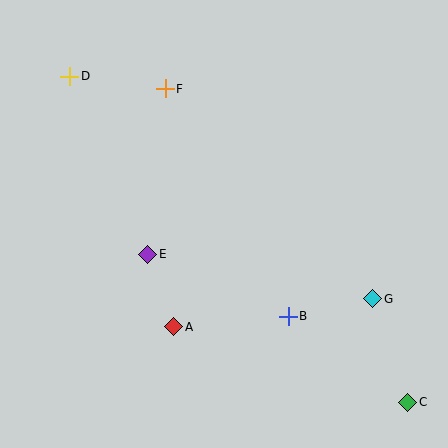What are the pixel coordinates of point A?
Point A is at (174, 327).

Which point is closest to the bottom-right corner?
Point C is closest to the bottom-right corner.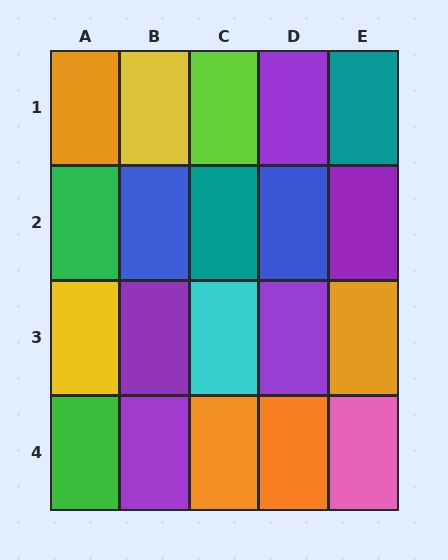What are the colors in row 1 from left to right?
Orange, yellow, lime, purple, teal.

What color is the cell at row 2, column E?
Purple.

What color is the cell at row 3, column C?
Cyan.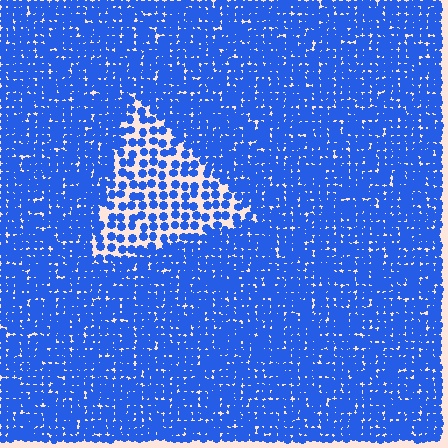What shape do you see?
I see a triangle.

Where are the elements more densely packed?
The elements are more densely packed outside the triangle boundary.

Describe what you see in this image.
The image contains small blue elements arranged at two different densities. A triangle-shaped region is visible where the elements are less densely packed than the surrounding area.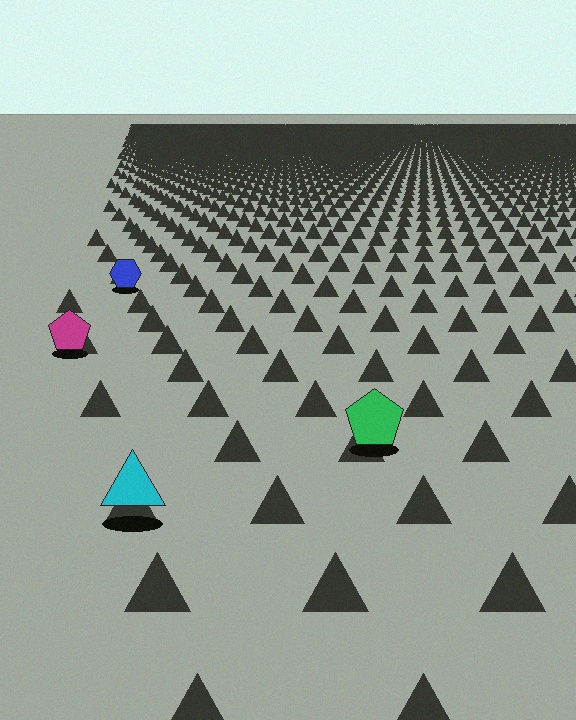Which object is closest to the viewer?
The cyan triangle is closest. The texture marks near it are larger and more spread out.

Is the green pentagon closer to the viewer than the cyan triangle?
No. The cyan triangle is closer — you can tell from the texture gradient: the ground texture is coarser near it.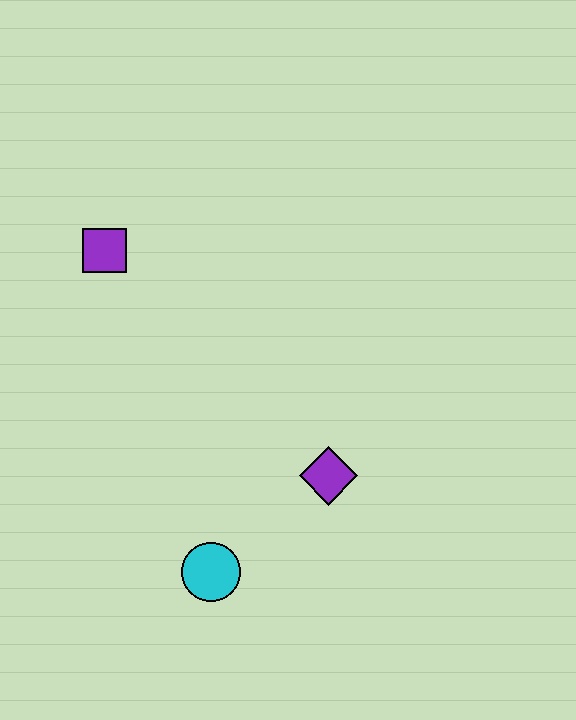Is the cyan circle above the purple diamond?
No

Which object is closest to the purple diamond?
The cyan circle is closest to the purple diamond.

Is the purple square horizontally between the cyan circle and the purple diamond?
No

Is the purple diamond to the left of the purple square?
No